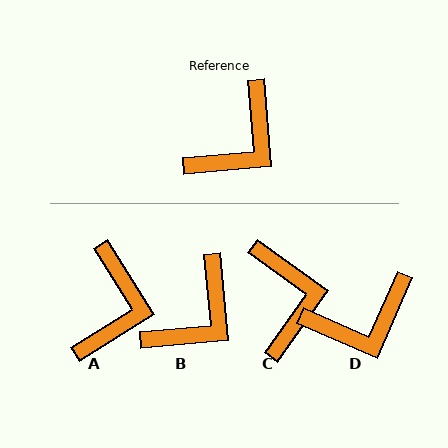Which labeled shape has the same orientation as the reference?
B.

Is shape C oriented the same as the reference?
No, it is off by about 50 degrees.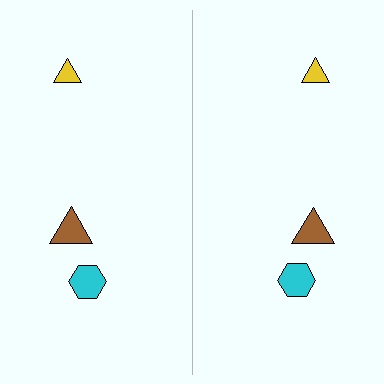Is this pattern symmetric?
Yes, this pattern has bilateral (reflection) symmetry.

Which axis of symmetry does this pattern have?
The pattern has a vertical axis of symmetry running through the center of the image.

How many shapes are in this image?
There are 6 shapes in this image.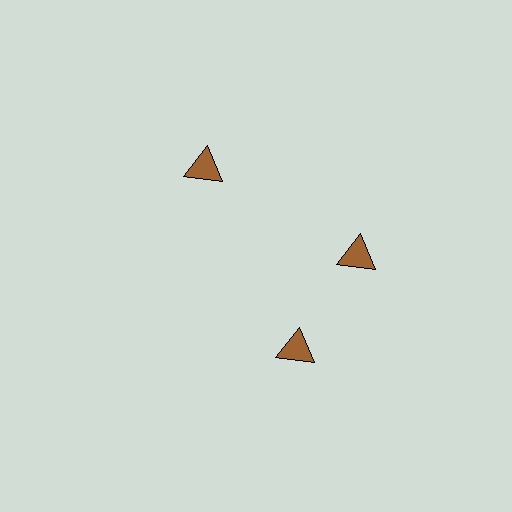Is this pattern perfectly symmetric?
No. The 3 brown triangles are arranged in a ring, but one element near the 7 o'clock position is rotated out of alignment along the ring, breaking the 3-fold rotational symmetry.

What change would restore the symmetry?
The symmetry would be restored by rotating it back into even spacing with its neighbors so that all 3 triangles sit at equal angles and equal distance from the center.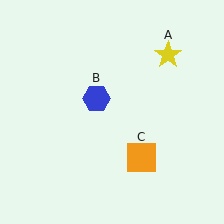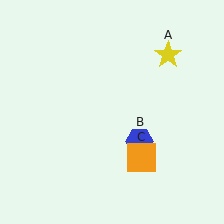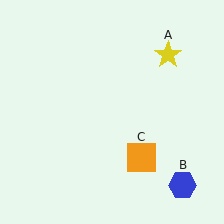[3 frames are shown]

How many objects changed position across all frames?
1 object changed position: blue hexagon (object B).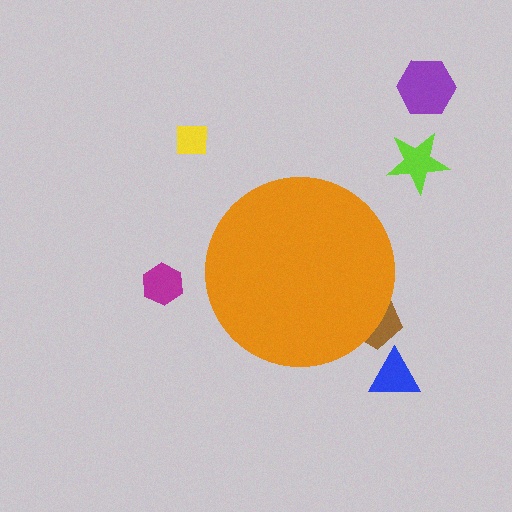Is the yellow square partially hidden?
No, the yellow square is fully visible.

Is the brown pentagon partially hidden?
Yes, the brown pentagon is partially hidden behind the orange circle.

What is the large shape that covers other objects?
An orange circle.